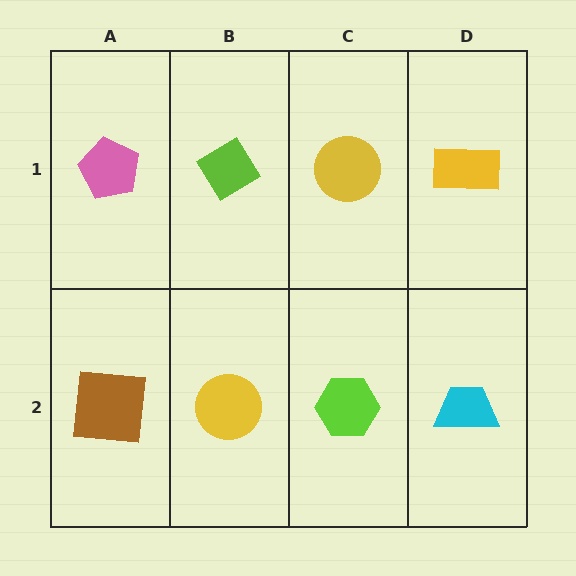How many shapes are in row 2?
4 shapes.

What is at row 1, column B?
A lime diamond.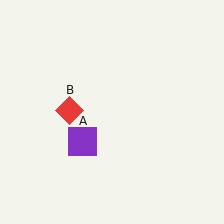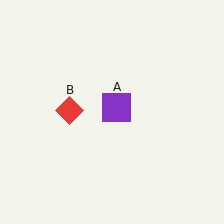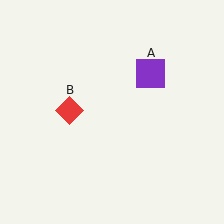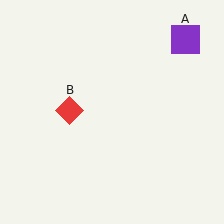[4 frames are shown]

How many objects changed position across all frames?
1 object changed position: purple square (object A).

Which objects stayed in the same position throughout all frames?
Red diamond (object B) remained stationary.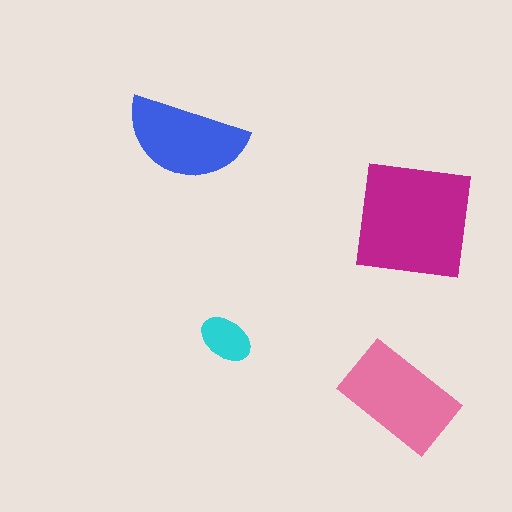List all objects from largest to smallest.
The magenta square, the pink rectangle, the blue semicircle, the cyan ellipse.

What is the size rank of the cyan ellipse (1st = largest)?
4th.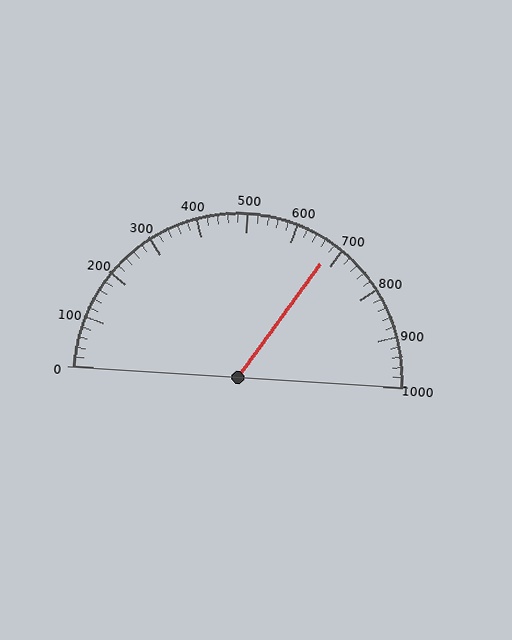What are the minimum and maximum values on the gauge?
The gauge ranges from 0 to 1000.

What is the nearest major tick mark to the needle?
The nearest major tick mark is 700.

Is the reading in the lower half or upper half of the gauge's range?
The reading is in the upper half of the range (0 to 1000).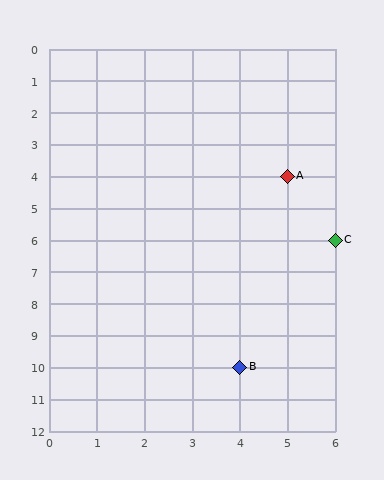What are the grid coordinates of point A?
Point A is at grid coordinates (5, 4).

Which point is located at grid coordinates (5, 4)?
Point A is at (5, 4).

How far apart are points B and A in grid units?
Points B and A are 1 column and 6 rows apart (about 6.1 grid units diagonally).